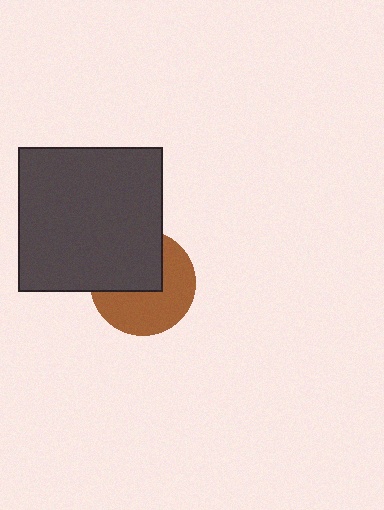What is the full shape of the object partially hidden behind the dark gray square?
The partially hidden object is a brown circle.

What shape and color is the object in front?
The object in front is a dark gray square.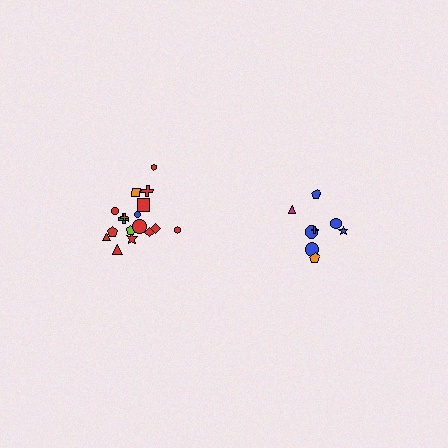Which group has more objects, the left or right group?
The left group.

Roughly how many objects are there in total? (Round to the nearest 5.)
Roughly 25 objects in total.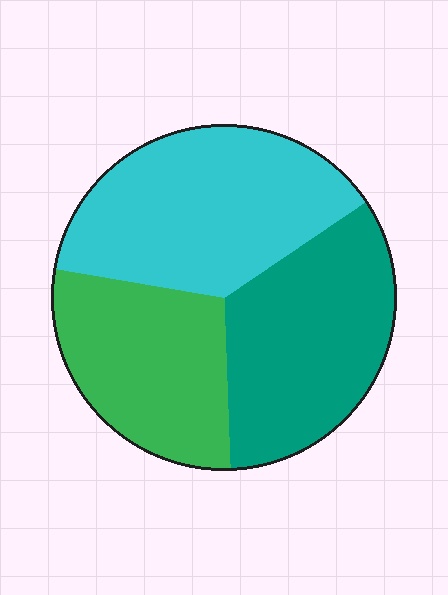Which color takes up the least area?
Green, at roughly 30%.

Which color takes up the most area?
Cyan, at roughly 40%.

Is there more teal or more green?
Teal.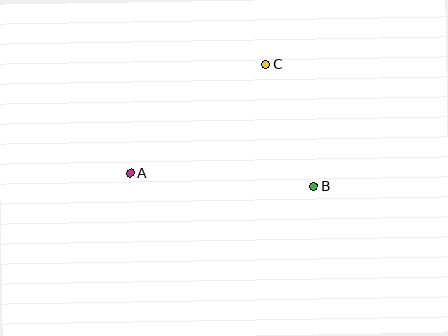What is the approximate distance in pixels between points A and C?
The distance between A and C is approximately 174 pixels.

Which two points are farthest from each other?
Points A and B are farthest from each other.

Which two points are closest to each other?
Points B and C are closest to each other.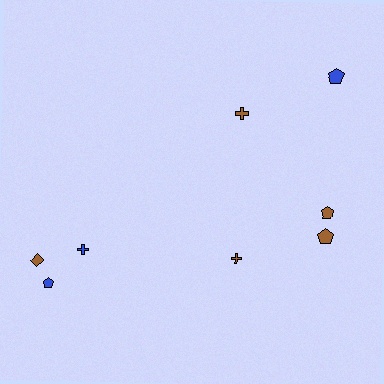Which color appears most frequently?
Brown, with 5 objects.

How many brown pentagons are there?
There are 2 brown pentagons.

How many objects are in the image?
There are 8 objects.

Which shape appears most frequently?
Pentagon, with 4 objects.